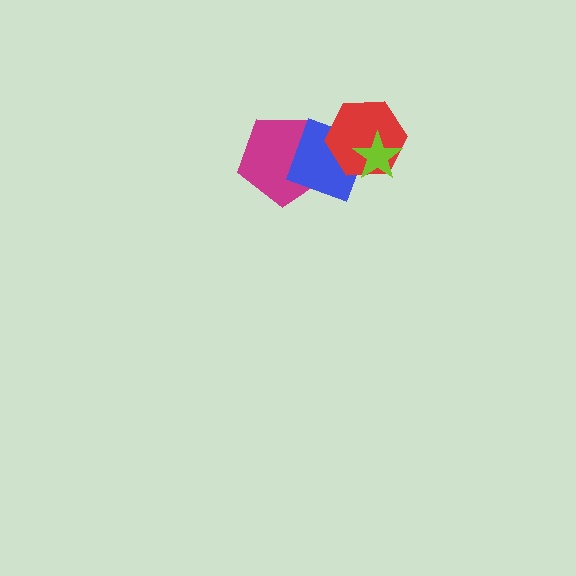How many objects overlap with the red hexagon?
2 objects overlap with the red hexagon.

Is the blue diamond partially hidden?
Yes, it is partially covered by another shape.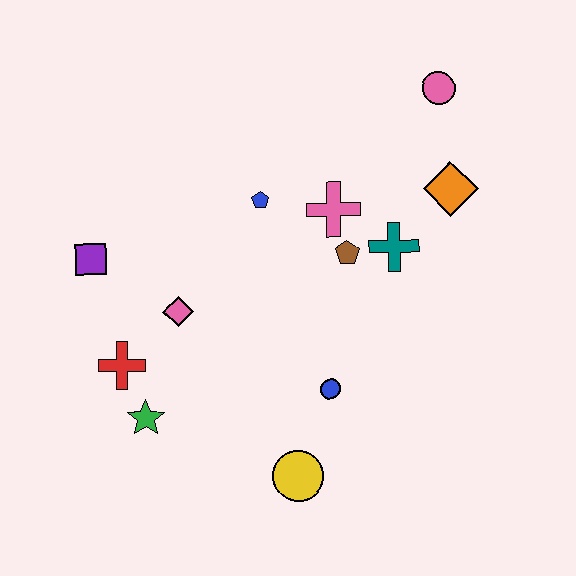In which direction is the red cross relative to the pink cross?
The red cross is to the left of the pink cross.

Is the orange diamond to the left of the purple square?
No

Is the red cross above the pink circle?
No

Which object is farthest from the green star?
The pink circle is farthest from the green star.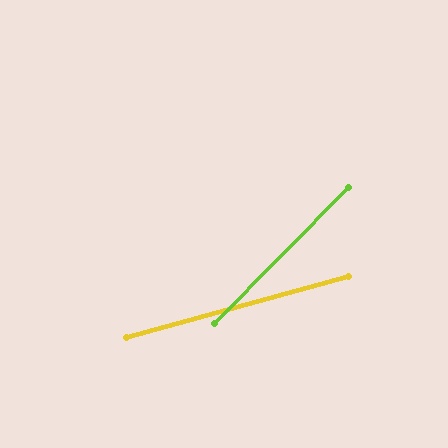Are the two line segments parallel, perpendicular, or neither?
Neither parallel nor perpendicular — they differ by about 30°.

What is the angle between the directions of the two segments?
Approximately 30 degrees.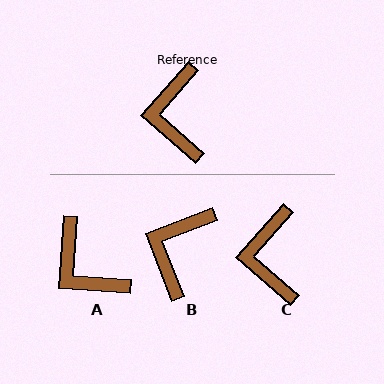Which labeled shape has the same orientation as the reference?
C.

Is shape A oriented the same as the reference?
No, it is off by about 37 degrees.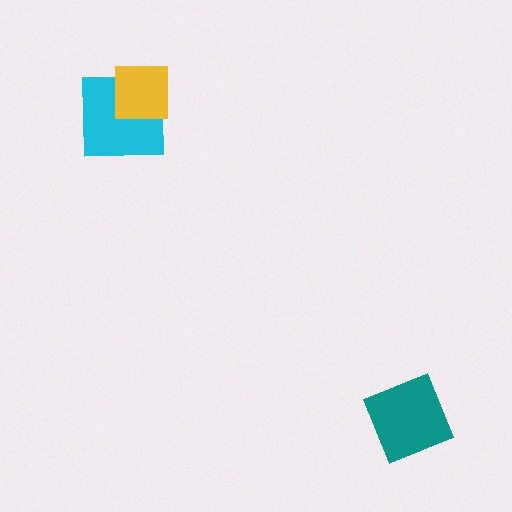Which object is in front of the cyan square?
The yellow square is in front of the cyan square.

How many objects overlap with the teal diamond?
0 objects overlap with the teal diamond.